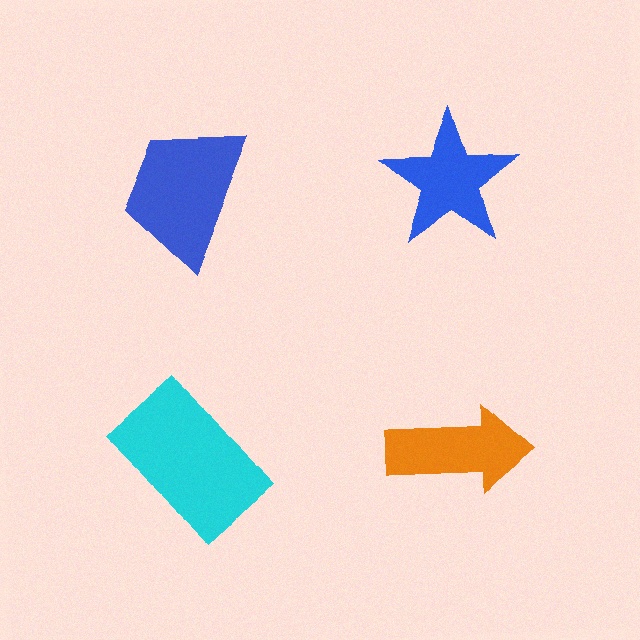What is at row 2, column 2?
An orange arrow.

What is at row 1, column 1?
A blue trapezoid.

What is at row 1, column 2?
A blue star.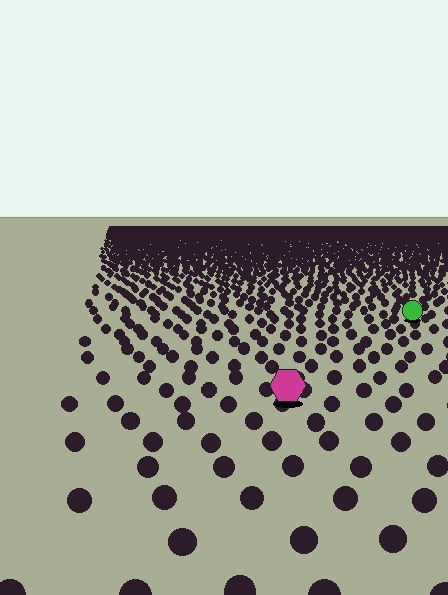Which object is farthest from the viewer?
The green circle is farthest from the viewer. It appears smaller and the ground texture around it is denser.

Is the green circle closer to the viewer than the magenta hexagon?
No. The magenta hexagon is closer — you can tell from the texture gradient: the ground texture is coarser near it.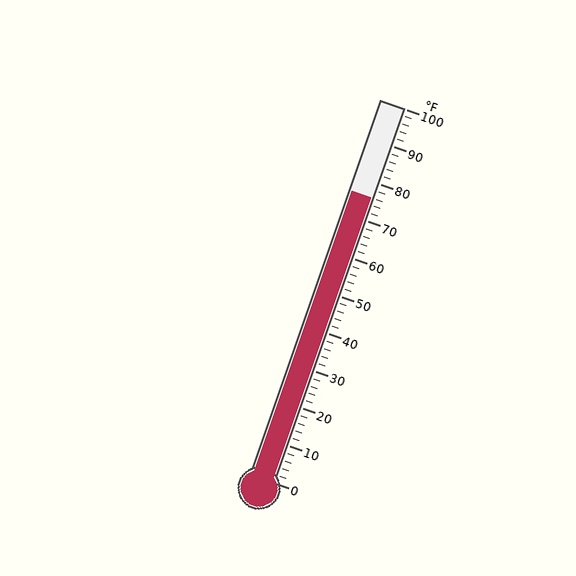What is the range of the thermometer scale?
The thermometer scale ranges from 0°F to 100°F.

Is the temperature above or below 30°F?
The temperature is above 30°F.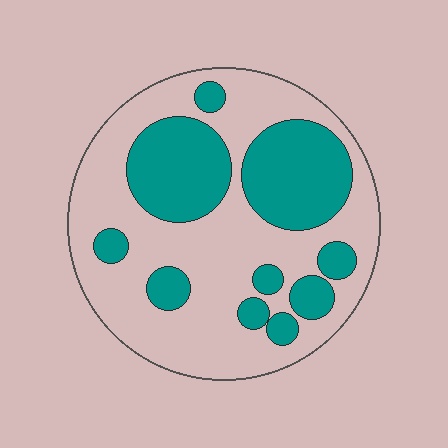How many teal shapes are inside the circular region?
10.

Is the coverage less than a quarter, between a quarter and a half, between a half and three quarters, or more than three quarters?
Between a quarter and a half.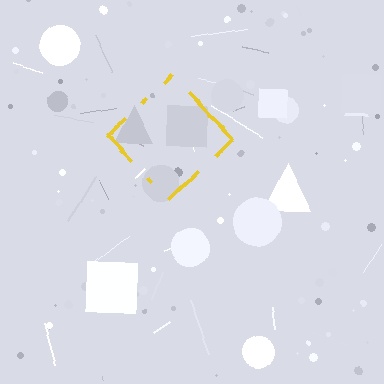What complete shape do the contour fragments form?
The contour fragments form a diamond.